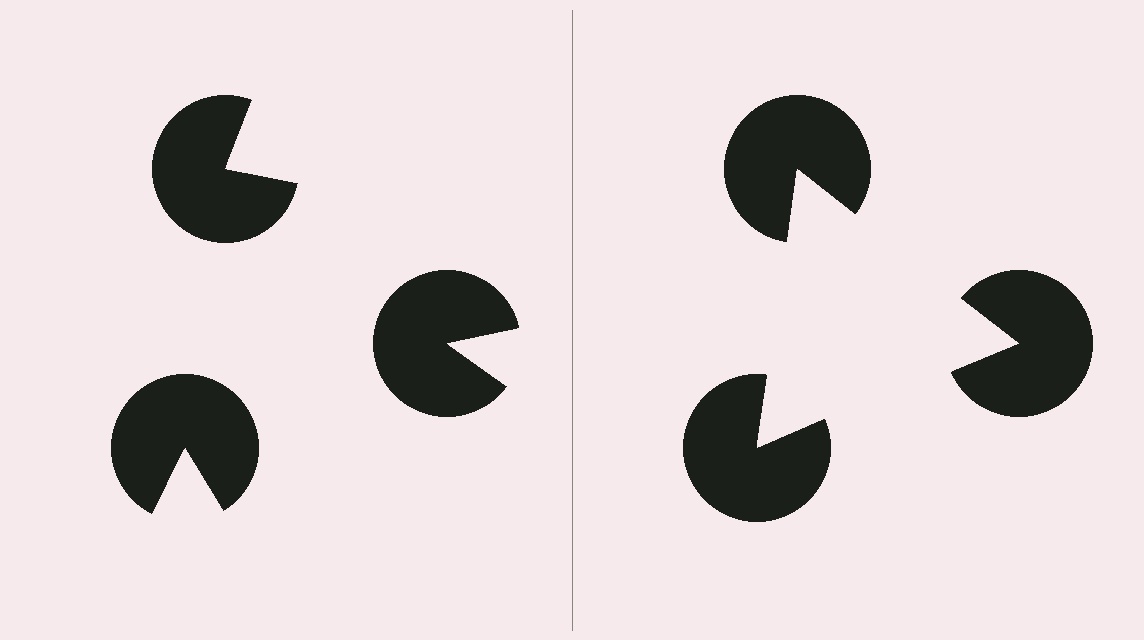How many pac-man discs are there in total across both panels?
6 — 3 on each side.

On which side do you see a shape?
An illusory triangle appears on the right side. On the left side the wedge cuts are rotated, so no coherent shape forms.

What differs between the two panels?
The pac-man discs are positioned identically on both sides; only the wedge orientations differ. On the right they align to a triangle; on the left they are misaligned.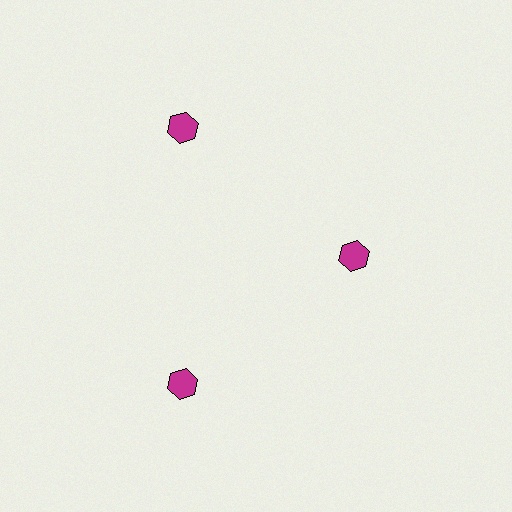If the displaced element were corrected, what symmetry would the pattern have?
It would have 3-fold rotational symmetry — the pattern would map onto itself every 120 degrees.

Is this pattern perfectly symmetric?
No. The 3 magenta hexagons are arranged in a ring, but one element near the 3 o'clock position is pulled inward toward the center, breaking the 3-fold rotational symmetry.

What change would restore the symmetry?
The symmetry would be restored by moving it outward, back onto the ring so that all 3 hexagons sit at equal angles and equal distance from the center.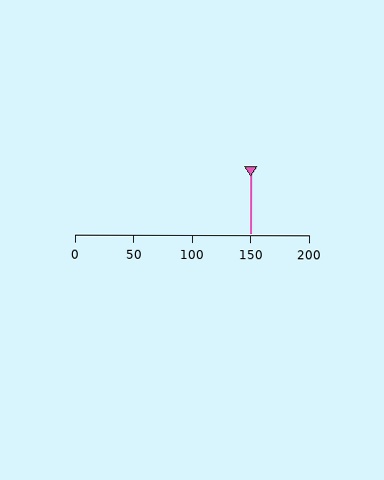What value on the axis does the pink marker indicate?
The marker indicates approximately 150.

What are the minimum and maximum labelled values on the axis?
The axis runs from 0 to 200.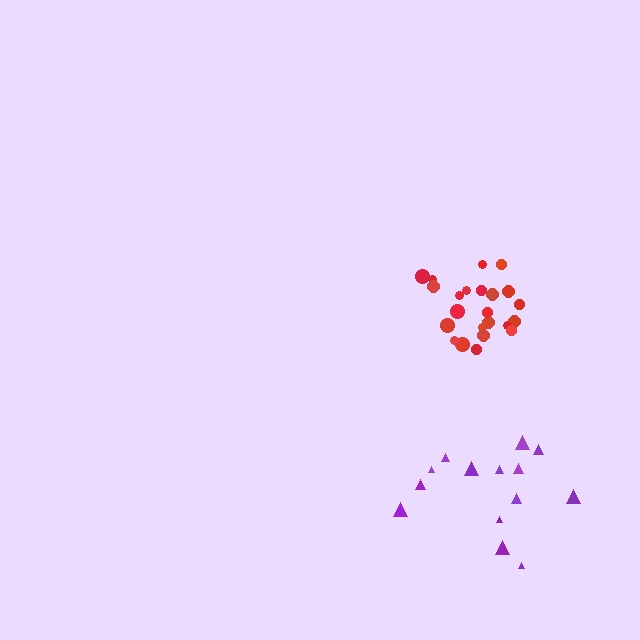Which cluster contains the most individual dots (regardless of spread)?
Red (23).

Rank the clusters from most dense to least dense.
red, purple.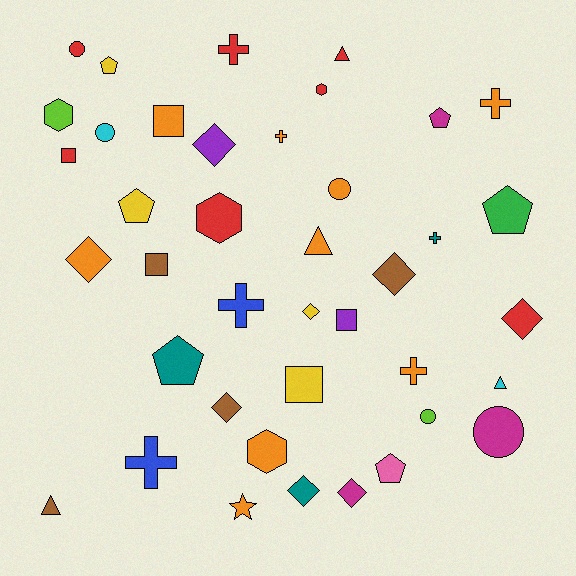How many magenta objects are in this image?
There are 3 magenta objects.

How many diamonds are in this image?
There are 8 diamonds.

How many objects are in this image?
There are 40 objects.